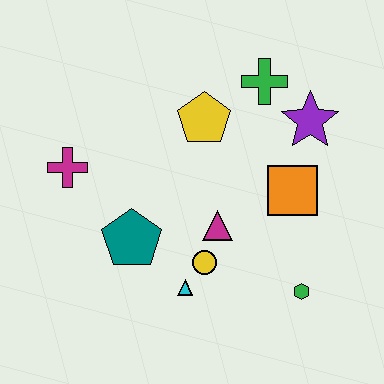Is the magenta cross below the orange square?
No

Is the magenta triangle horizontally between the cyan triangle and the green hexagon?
Yes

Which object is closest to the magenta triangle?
The yellow circle is closest to the magenta triangle.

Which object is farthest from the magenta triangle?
The magenta cross is farthest from the magenta triangle.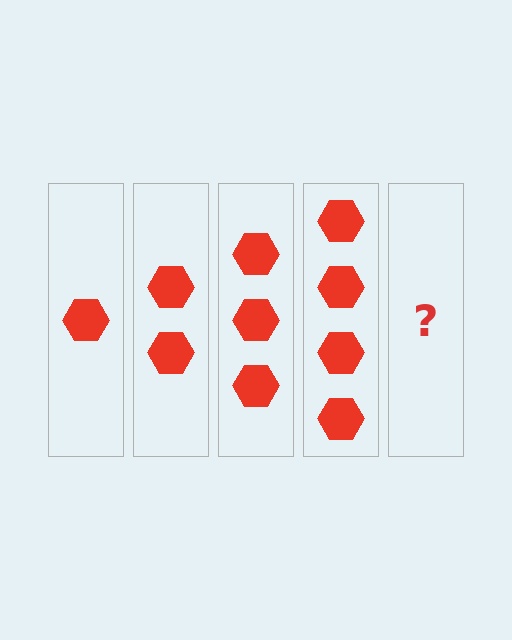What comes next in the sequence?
The next element should be 5 hexagons.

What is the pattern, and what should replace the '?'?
The pattern is that each step adds one more hexagon. The '?' should be 5 hexagons.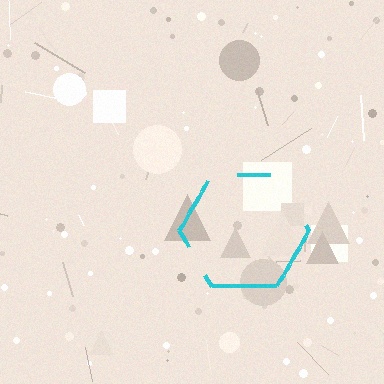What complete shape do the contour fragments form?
The contour fragments form a hexagon.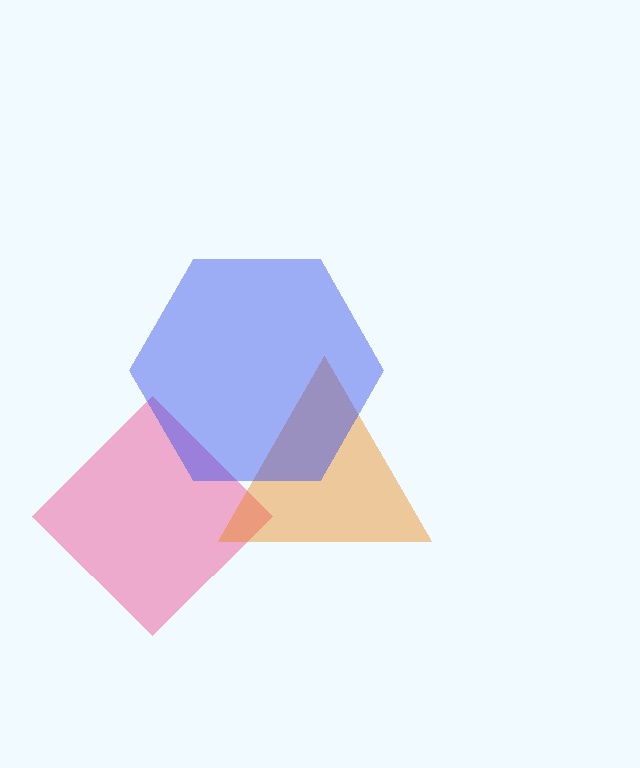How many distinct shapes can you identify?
There are 3 distinct shapes: a pink diamond, an orange triangle, a blue hexagon.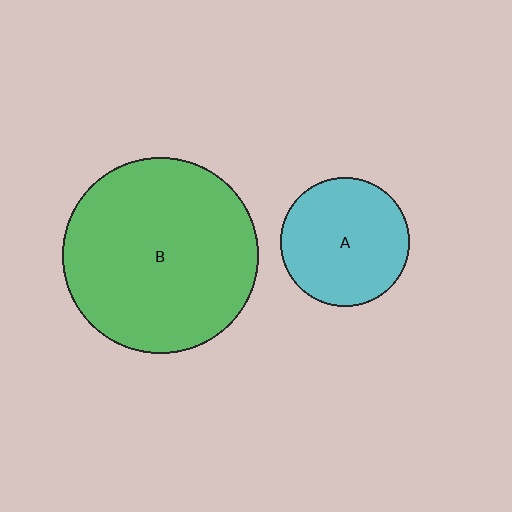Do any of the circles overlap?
No, none of the circles overlap.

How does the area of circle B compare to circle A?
Approximately 2.3 times.